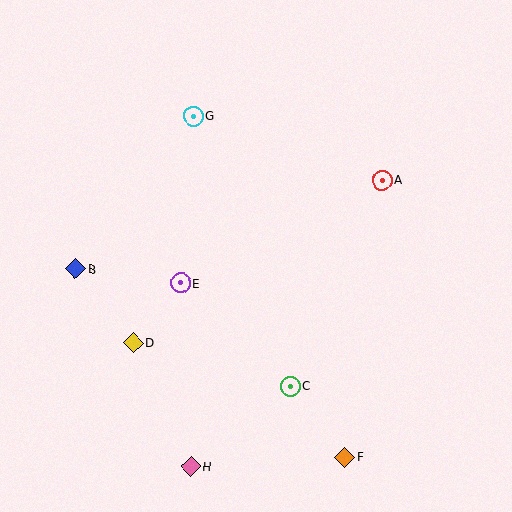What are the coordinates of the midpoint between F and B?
The midpoint between F and B is at (210, 363).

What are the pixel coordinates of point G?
Point G is at (193, 116).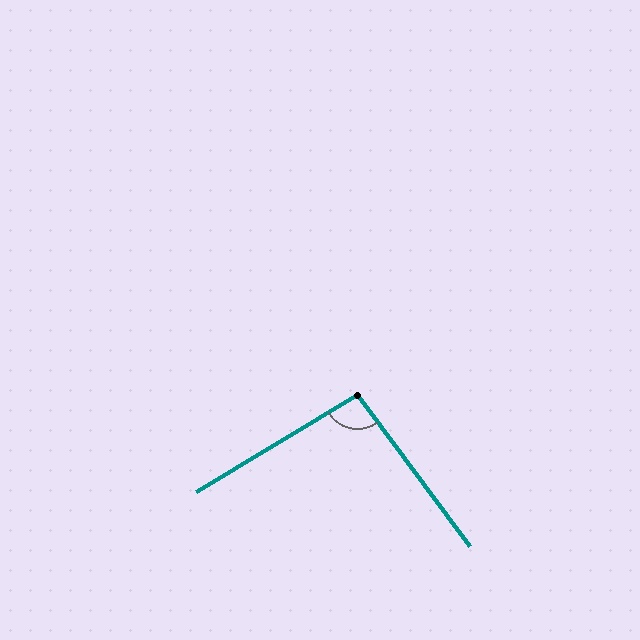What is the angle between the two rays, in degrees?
Approximately 95 degrees.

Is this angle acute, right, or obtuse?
It is obtuse.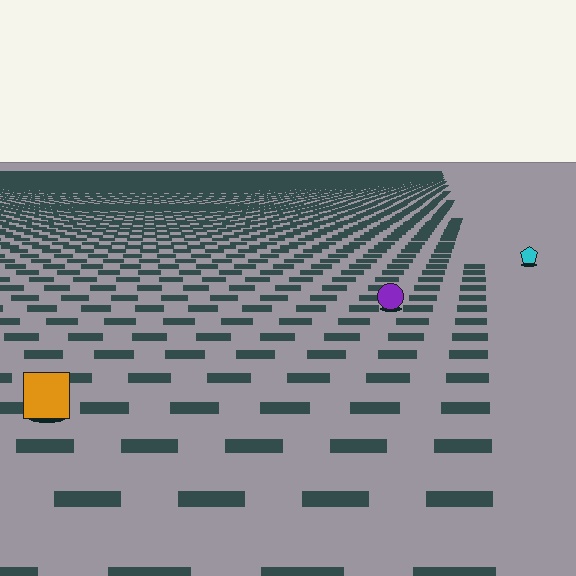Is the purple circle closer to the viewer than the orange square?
No. The orange square is closer — you can tell from the texture gradient: the ground texture is coarser near it.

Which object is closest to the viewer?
The orange square is closest. The texture marks near it are larger and more spread out.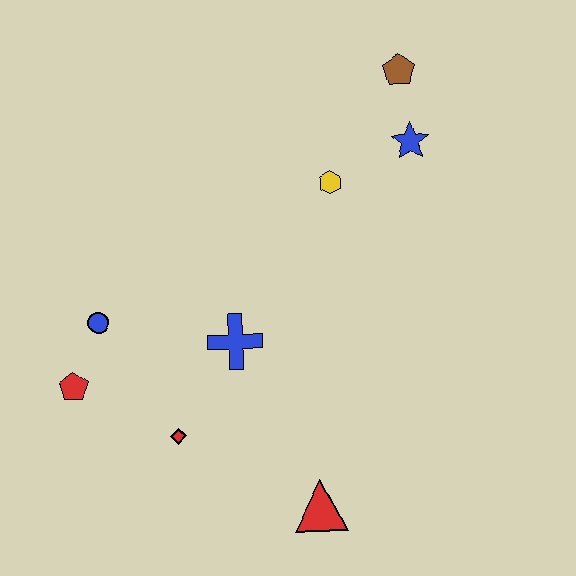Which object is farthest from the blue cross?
The brown pentagon is farthest from the blue cross.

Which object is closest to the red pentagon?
The blue circle is closest to the red pentagon.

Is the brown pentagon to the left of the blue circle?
No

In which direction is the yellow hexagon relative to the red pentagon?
The yellow hexagon is to the right of the red pentagon.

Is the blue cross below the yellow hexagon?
Yes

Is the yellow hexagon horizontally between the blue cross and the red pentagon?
No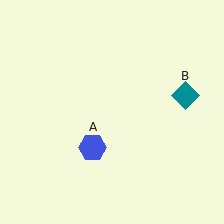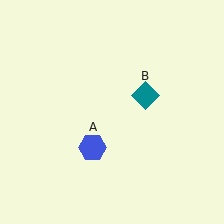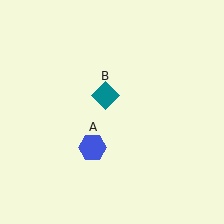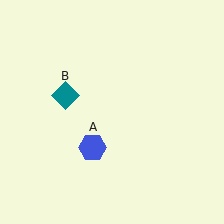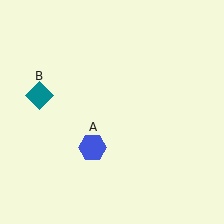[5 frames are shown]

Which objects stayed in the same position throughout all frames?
Blue hexagon (object A) remained stationary.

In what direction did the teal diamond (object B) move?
The teal diamond (object B) moved left.